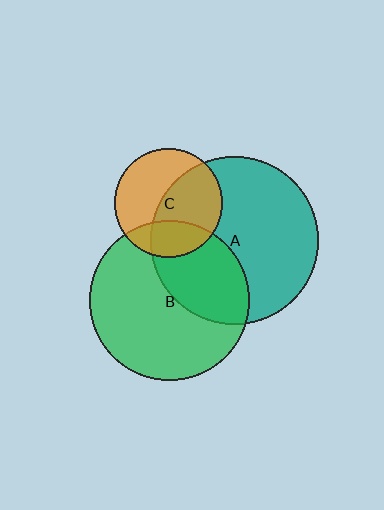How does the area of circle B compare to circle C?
Approximately 2.2 times.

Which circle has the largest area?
Circle A (teal).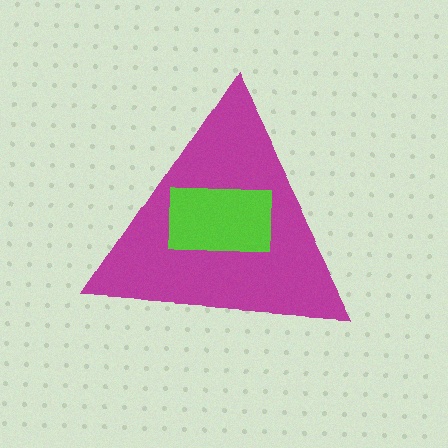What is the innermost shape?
The lime rectangle.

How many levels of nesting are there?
2.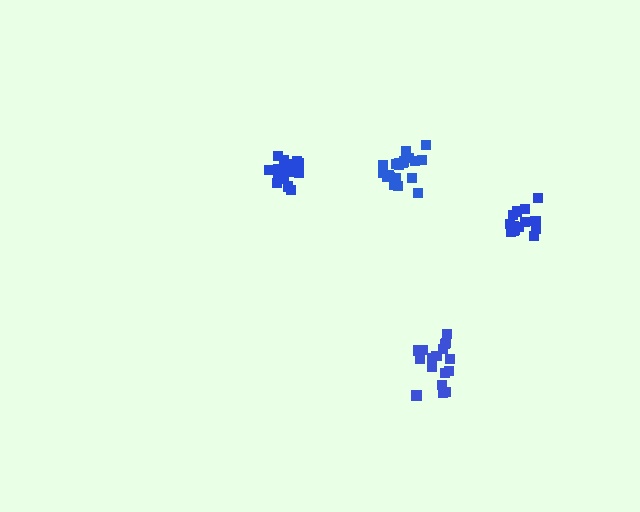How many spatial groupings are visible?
There are 4 spatial groupings.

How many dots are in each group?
Group 1: 20 dots, Group 2: 18 dots, Group 3: 17 dots, Group 4: 15 dots (70 total).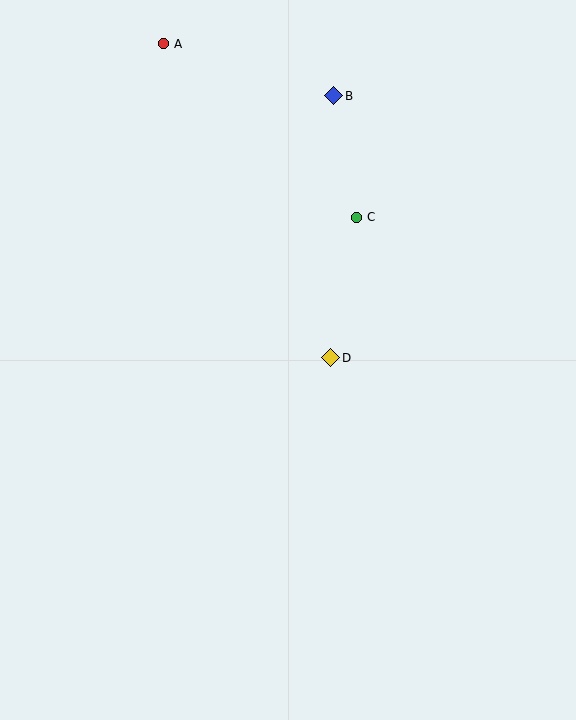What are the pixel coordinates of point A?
Point A is at (163, 44).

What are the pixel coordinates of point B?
Point B is at (334, 96).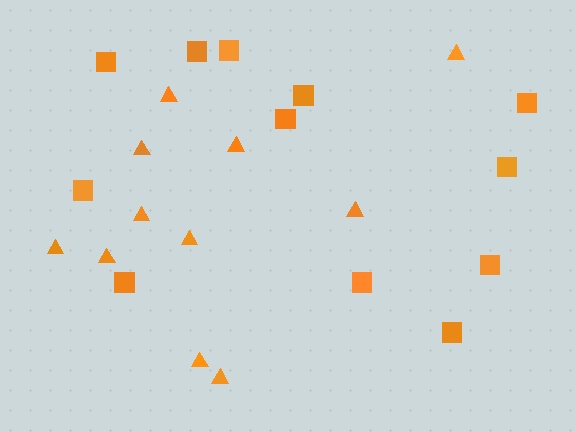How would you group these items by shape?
There are 2 groups: one group of triangles (11) and one group of squares (12).